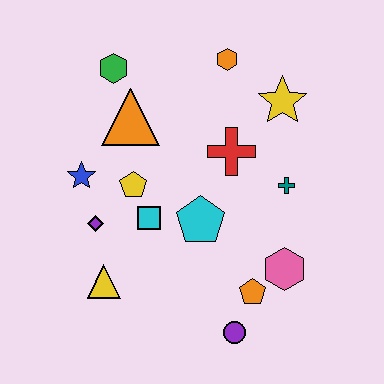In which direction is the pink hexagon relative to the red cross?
The pink hexagon is below the red cross.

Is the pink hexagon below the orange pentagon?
No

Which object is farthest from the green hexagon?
The purple circle is farthest from the green hexagon.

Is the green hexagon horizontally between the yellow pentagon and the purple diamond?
Yes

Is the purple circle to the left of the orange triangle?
No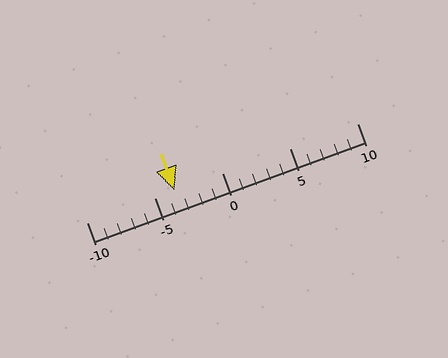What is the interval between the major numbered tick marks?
The major tick marks are spaced 5 units apart.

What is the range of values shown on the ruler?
The ruler shows values from -10 to 10.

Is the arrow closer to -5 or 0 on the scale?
The arrow is closer to -5.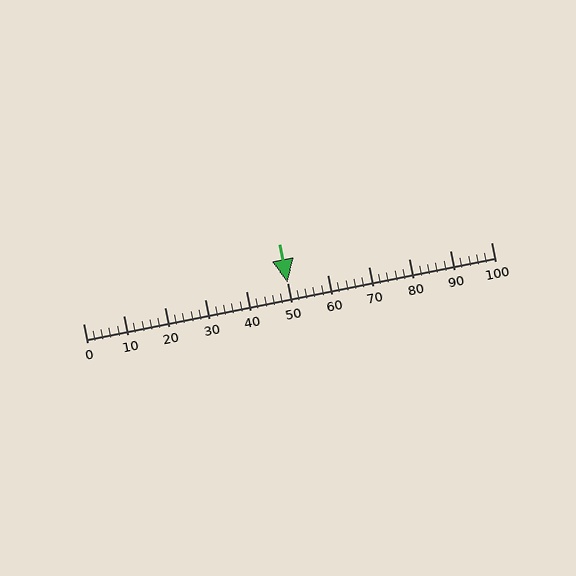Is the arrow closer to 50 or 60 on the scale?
The arrow is closer to 50.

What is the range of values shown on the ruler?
The ruler shows values from 0 to 100.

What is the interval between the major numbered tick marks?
The major tick marks are spaced 10 units apart.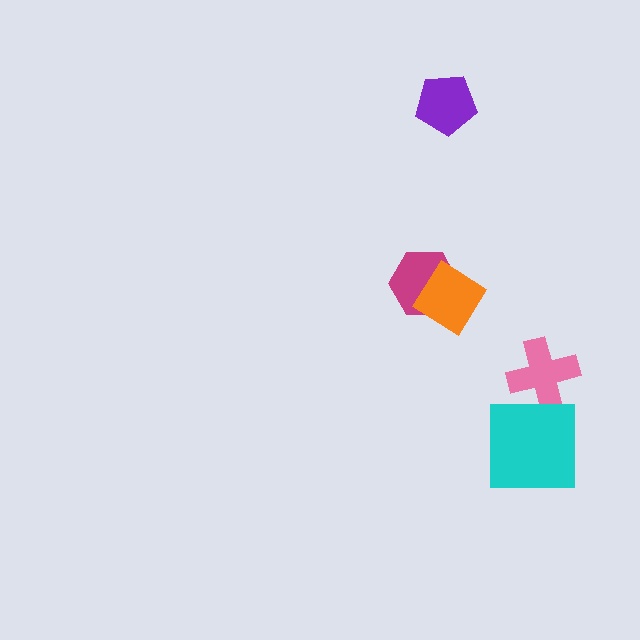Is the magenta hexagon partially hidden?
Yes, it is partially covered by another shape.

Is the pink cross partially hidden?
No, no other shape covers it.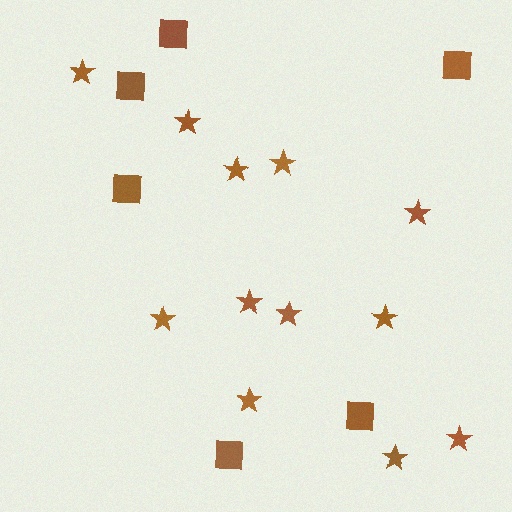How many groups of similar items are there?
There are 2 groups: one group of stars (12) and one group of squares (6).